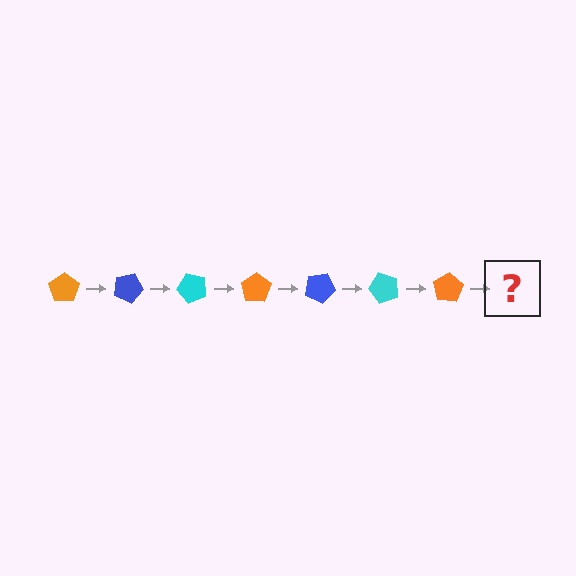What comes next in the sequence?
The next element should be a blue pentagon, rotated 175 degrees from the start.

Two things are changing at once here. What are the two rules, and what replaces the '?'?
The two rules are that it rotates 25 degrees each step and the color cycles through orange, blue, and cyan. The '?' should be a blue pentagon, rotated 175 degrees from the start.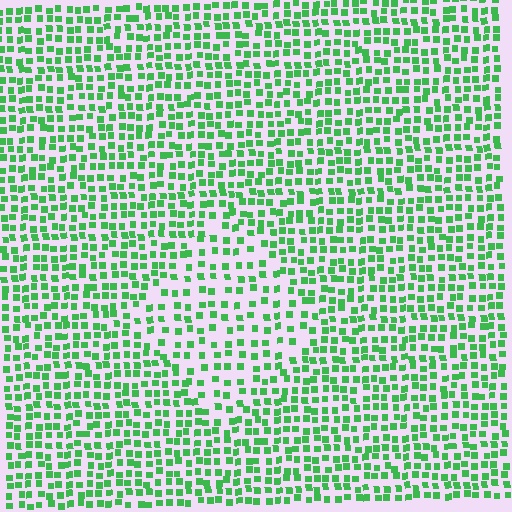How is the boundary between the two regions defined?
The boundary is defined by a change in element density (approximately 1.7x ratio). All elements are the same color, size, and shape.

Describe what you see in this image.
The image contains small green elements arranged at two different densities. A diamond-shaped region is visible where the elements are less densely packed than the surrounding area.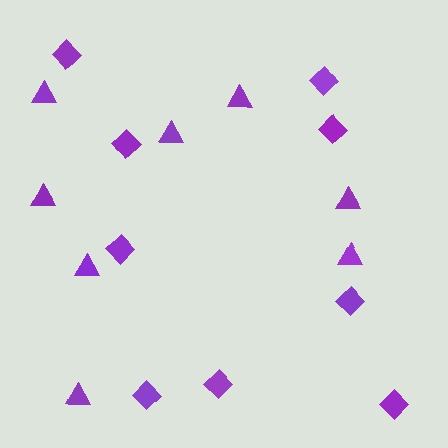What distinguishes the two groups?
There are 2 groups: one group of diamonds (9) and one group of triangles (8).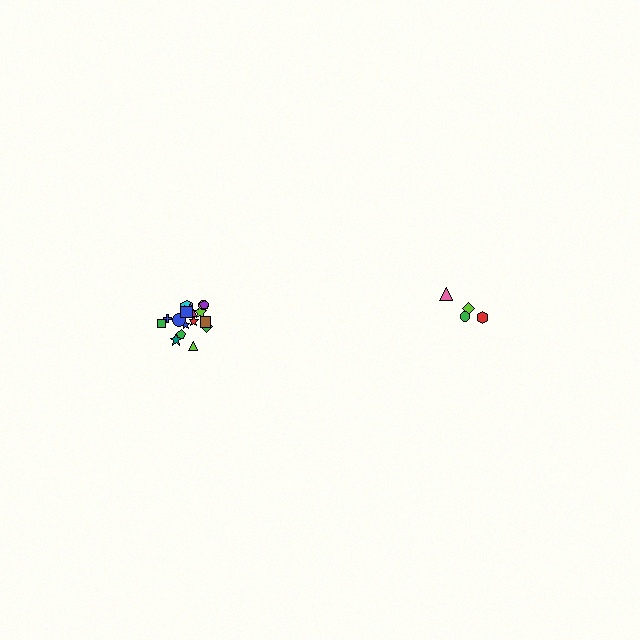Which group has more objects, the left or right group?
The left group.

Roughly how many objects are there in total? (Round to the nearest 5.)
Roughly 20 objects in total.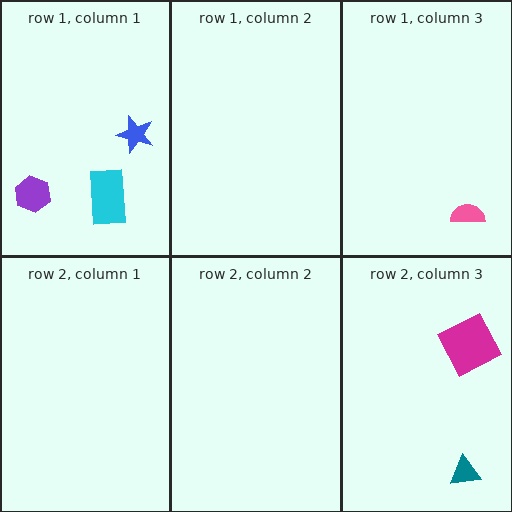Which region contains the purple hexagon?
The row 1, column 1 region.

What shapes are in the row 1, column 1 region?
The purple hexagon, the blue star, the cyan rectangle.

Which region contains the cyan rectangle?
The row 1, column 1 region.